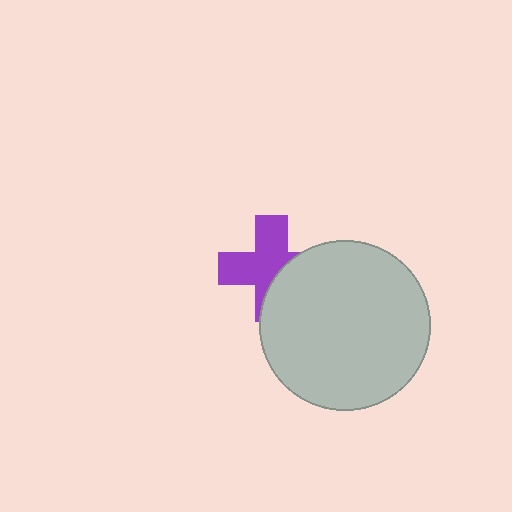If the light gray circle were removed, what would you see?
You would see the complete purple cross.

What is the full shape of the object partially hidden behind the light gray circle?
The partially hidden object is a purple cross.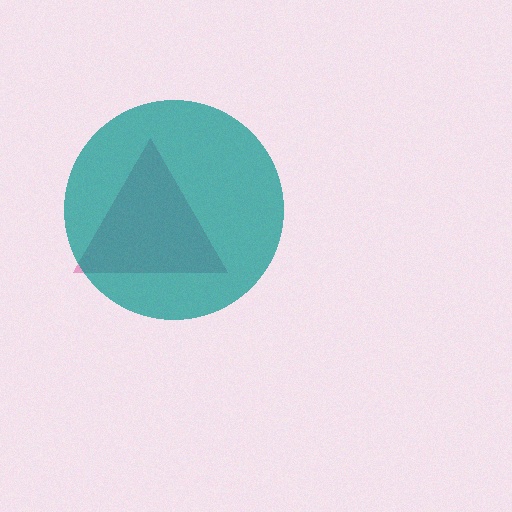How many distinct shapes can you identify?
There are 2 distinct shapes: a pink triangle, a teal circle.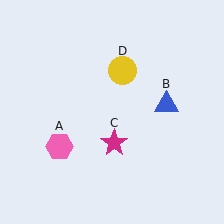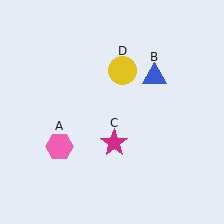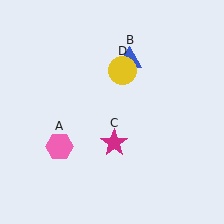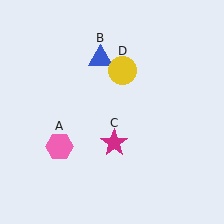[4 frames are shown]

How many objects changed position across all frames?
1 object changed position: blue triangle (object B).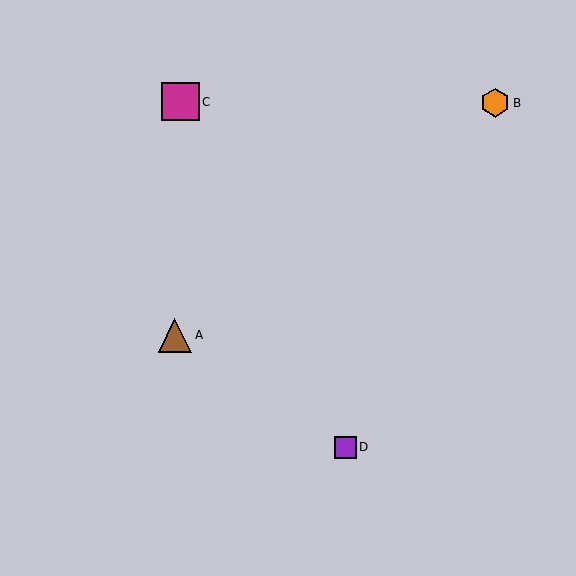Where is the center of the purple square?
The center of the purple square is at (346, 447).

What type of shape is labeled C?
Shape C is a magenta square.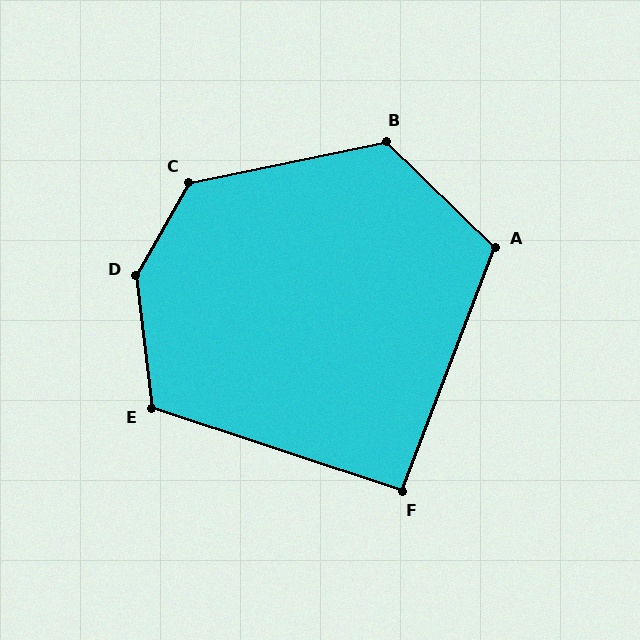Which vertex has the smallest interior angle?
F, at approximately 93 degrees.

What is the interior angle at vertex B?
Approximately 124 degrees (obtuse).